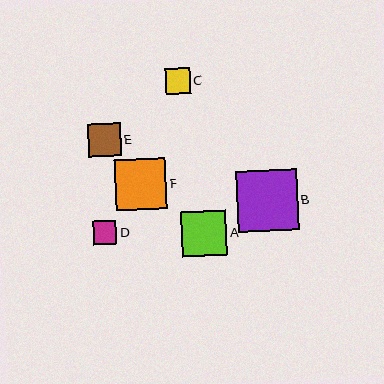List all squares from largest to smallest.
From largest to smallest: B, F, A, E, C, D.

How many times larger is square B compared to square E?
Square B is approximately 1.8 times the size of square E.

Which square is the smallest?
Square D is the smallest with a size of approximately 24 pixels.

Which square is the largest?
Square B is the largest with a size of approximately 61 pixels.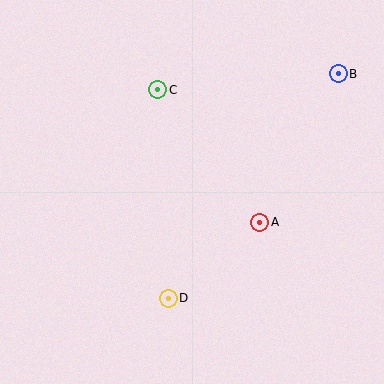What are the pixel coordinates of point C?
Point C is at (158, 90).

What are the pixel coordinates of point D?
Point D is at (168, 298).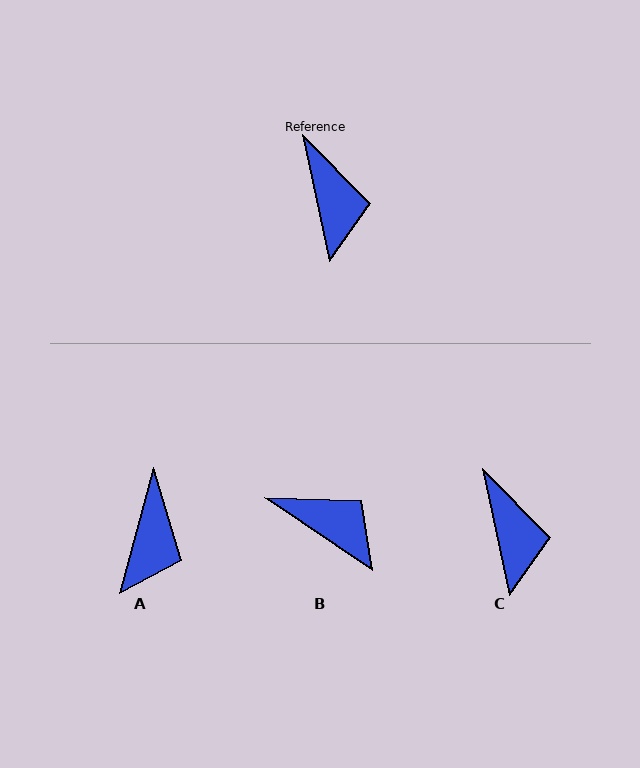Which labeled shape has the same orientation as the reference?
C.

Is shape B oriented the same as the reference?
No, it is off by about 44 degrees.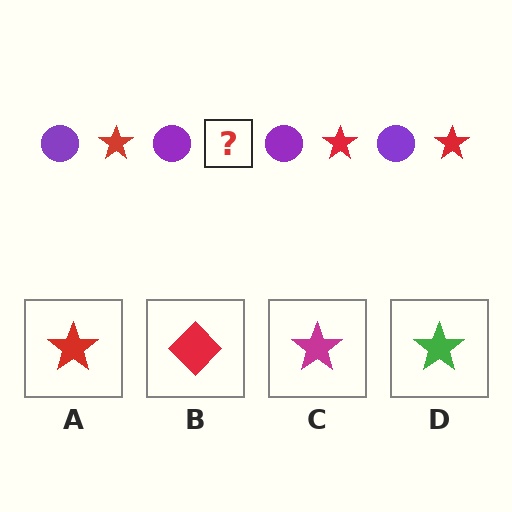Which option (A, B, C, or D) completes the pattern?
A.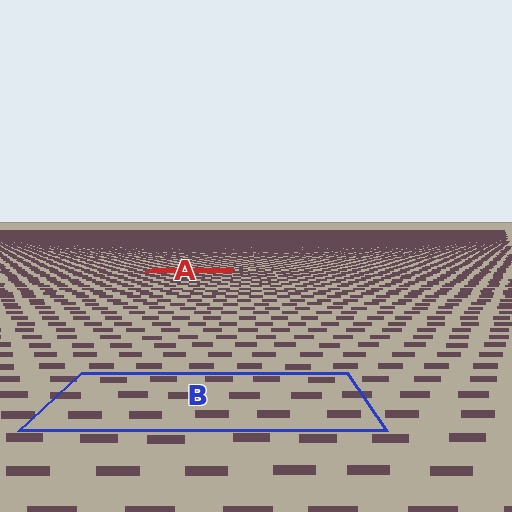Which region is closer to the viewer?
Region B is closer. The texture elements there are larger and more spread out.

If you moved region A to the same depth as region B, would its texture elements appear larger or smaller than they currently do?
They would appear larger. At a closer depth, the same texture elements are projected at a bigger on-screen size.